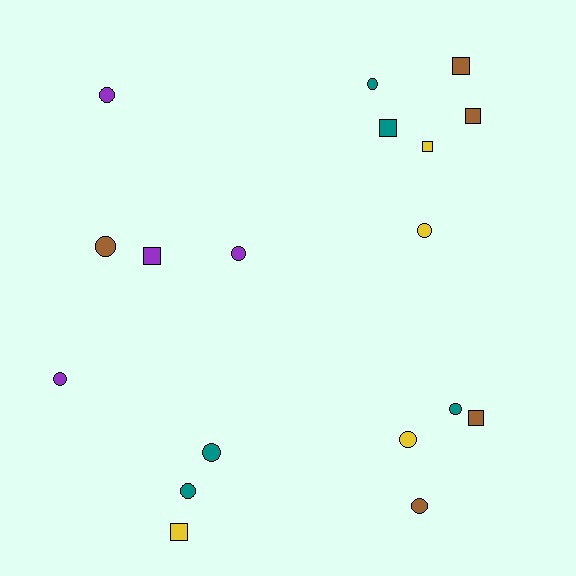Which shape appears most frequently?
Circle, with 11 objects.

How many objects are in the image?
There are 18 objects.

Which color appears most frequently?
Brown, with 5 objects.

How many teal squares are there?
There is 1 teal square.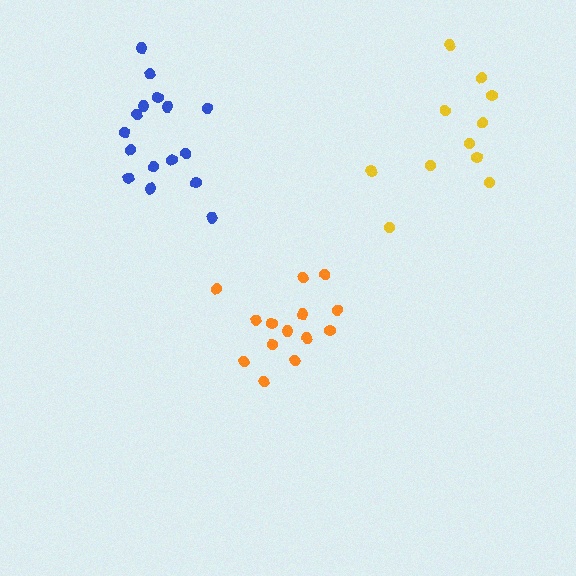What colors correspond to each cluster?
The clusters are colored: orange, yellow, blue.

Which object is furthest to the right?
The yellow cluster is rightmost.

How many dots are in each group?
Group 1: 14 dots, Group 2: 11 dots, Group 3: 16 dots (41 total).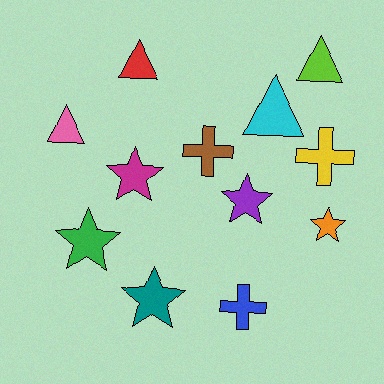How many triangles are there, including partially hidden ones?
There are 4 triangles.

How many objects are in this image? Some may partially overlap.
There are 12 objects.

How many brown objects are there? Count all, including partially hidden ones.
There is 1 brown object.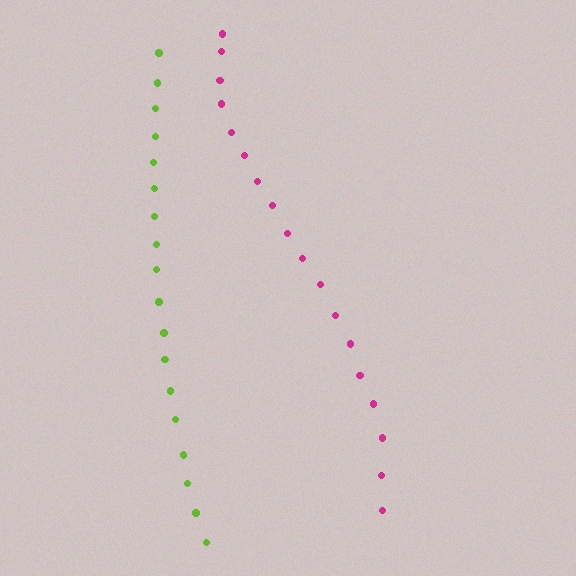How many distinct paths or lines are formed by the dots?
There are 2 distinct paths.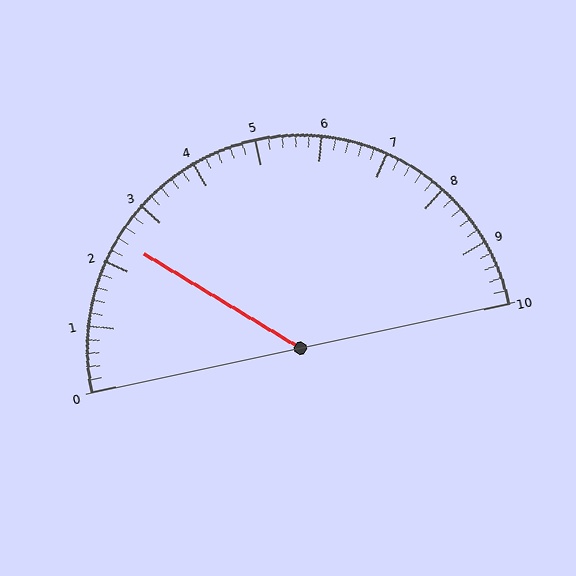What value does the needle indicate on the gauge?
The needle indicates approximately 2.4.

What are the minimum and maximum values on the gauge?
The gauge ranges from 0 to 10.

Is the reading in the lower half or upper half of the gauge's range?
The reading is in the lower half of the range (0 to 10).